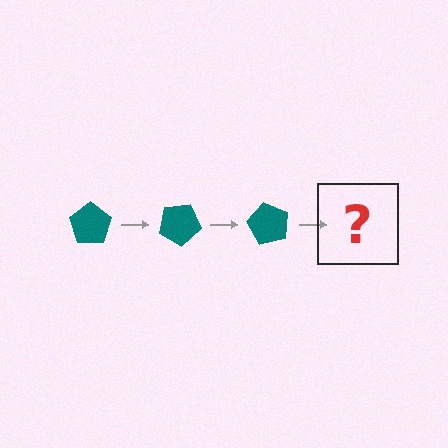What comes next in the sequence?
The next element should be a teal pentagon rotated 90 degrees.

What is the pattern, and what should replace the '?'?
The pattern is that the pentagon rotates 30 degrees each step. The '?' should be a teal pentagon rotated 90 degrees.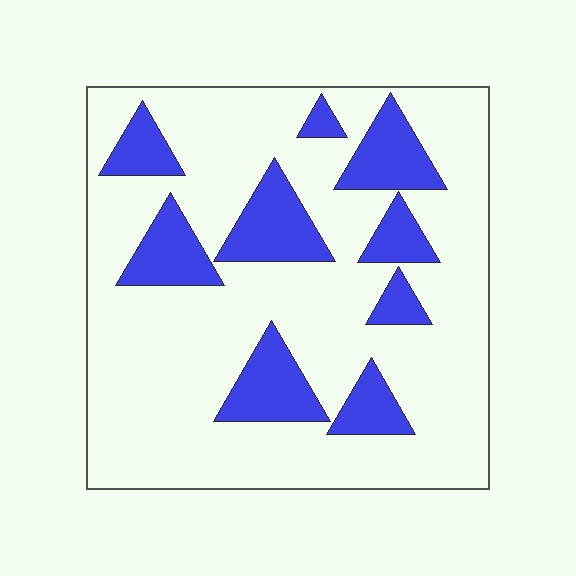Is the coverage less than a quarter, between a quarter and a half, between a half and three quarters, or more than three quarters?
Less than a quarter.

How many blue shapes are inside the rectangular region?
9.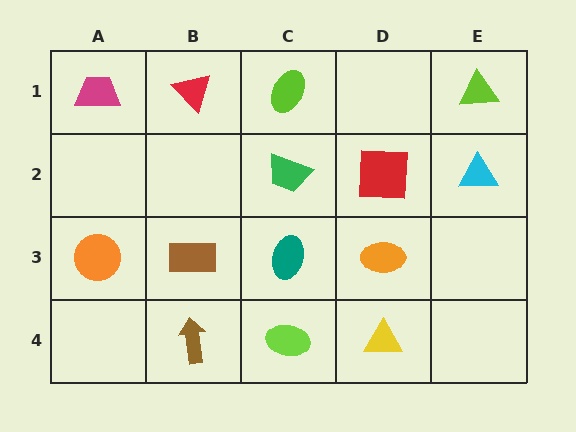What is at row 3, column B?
A brown rectangle.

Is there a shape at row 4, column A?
No, that cell is empty.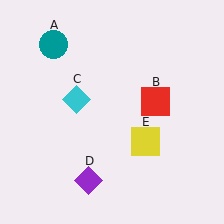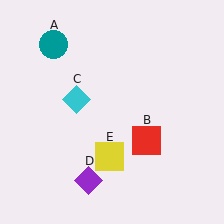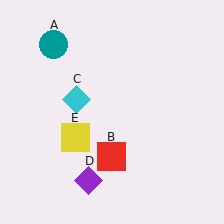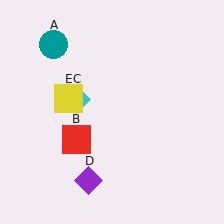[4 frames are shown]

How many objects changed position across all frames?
2 objects changed position: red square (object B), yellow square (object E).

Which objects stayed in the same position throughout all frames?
Teal circle (object A) and cyan diamond (object C) and purple diamond (object D) remained stationary.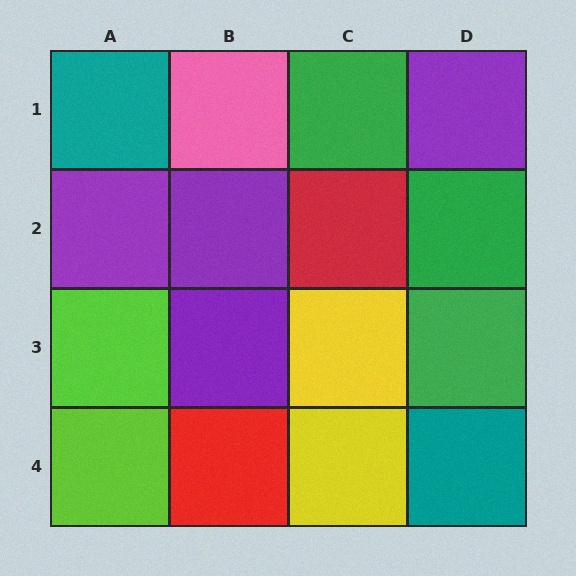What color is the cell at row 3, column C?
Yellow.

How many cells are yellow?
2 cells are yellow.